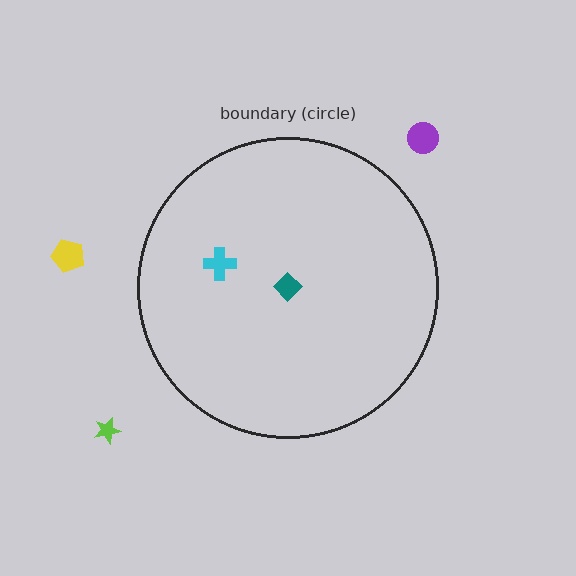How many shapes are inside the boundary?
2 inside, 3 outside.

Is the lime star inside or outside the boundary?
Outside.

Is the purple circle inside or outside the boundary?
Outside.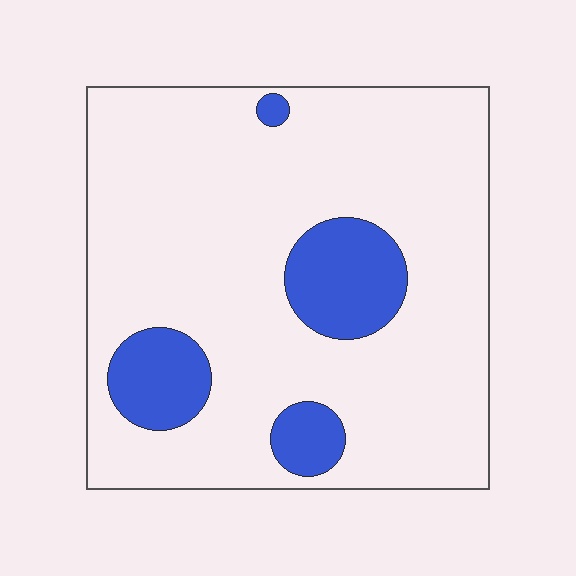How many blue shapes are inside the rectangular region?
4.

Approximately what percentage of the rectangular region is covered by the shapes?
Approximately 15%.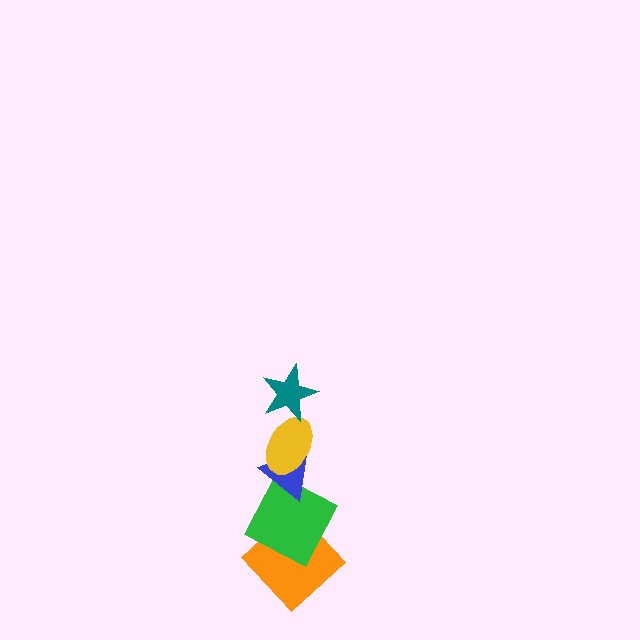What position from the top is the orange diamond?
The orange diamond is 5th from the top.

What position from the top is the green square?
The green square is 4th from the top.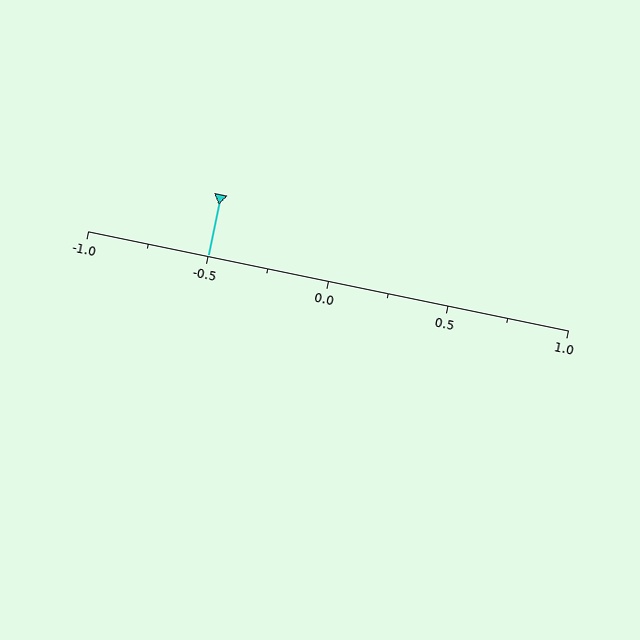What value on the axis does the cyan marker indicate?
The marker indicates approximately -0.5.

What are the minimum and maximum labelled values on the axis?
The axis runs from -1.0 to 1.0.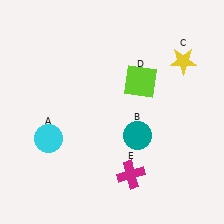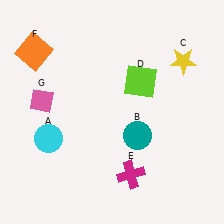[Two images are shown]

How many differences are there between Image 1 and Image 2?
There are 2 differences between the two images.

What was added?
An orange square (F), a pink diamond (G) were added in Image 2.